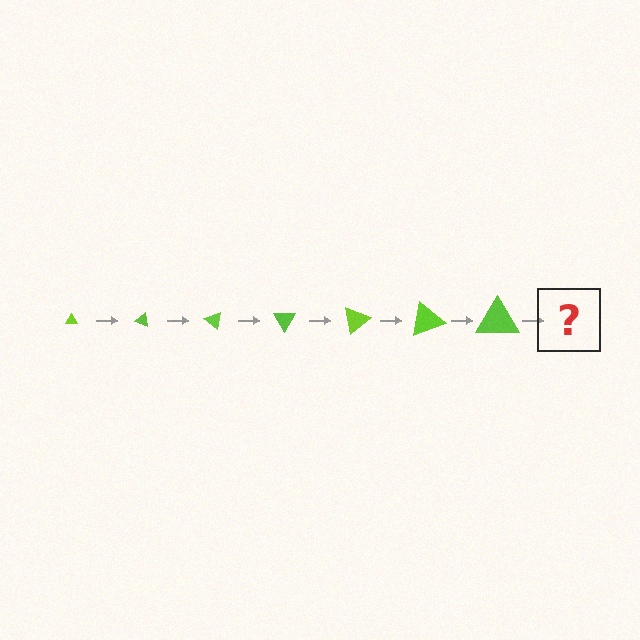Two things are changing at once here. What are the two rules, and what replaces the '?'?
The two rules are that the triangle grows larger each step and it rotates 20 degrees each step. The '?' should be a triangle, larger than the previous one and rotated 140 degrees from the start.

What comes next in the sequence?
The next element should be a triangle, larger than the previous one and rotated 140 degrees from the start.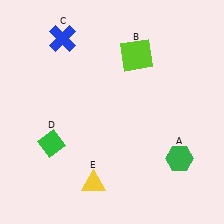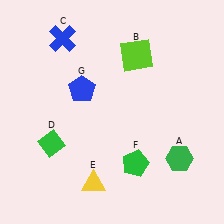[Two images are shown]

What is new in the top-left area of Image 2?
A blue pentagon (G) was added in the top-left area of Image 2.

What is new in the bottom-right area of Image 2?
A green pentagon (F) was added in the bottom-right area of Image 2.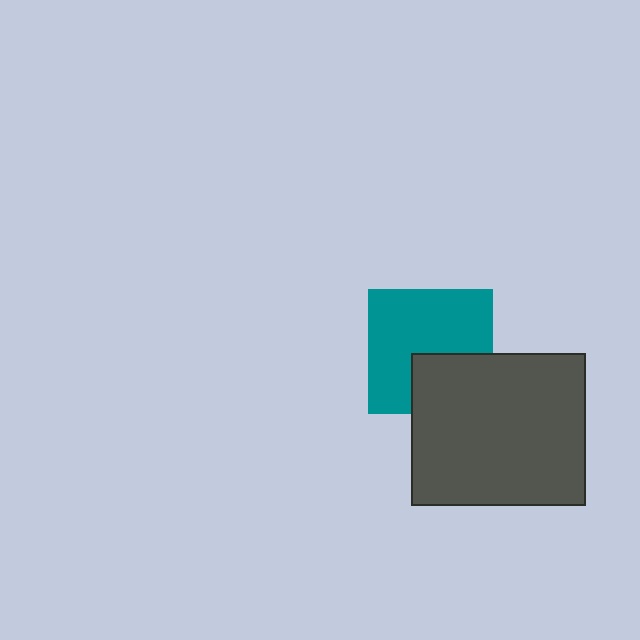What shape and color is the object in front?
The object in front is a dark gray rectangle.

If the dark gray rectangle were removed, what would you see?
You would see the complete teal square.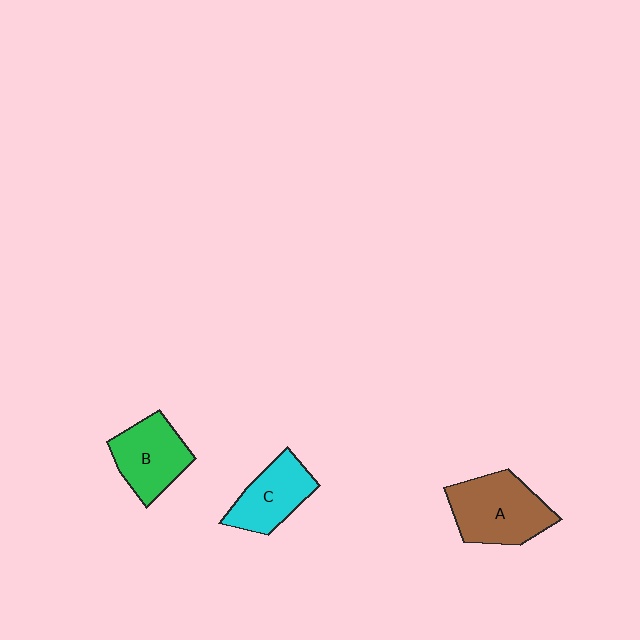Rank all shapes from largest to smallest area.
From largest to smallest: A (brown), B (green), C (cyan).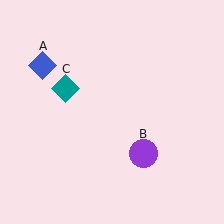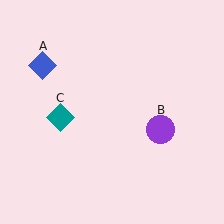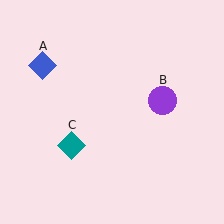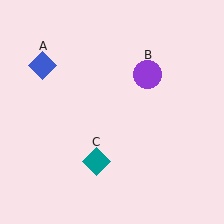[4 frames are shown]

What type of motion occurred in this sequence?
The purple circle (object B), teal diamond (object C) rotated counterclockwise around the center of the scene.